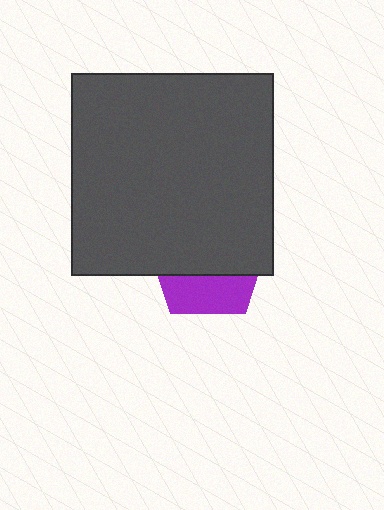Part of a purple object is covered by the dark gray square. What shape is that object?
It is a pentagon.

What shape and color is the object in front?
The object in front is a dark gray square.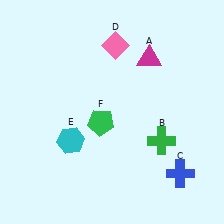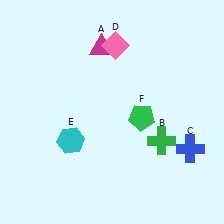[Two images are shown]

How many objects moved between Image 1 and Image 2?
3 objects moved between the two images.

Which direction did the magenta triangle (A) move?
The magenta triangle (A) moved left.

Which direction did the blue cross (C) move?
The blue cross (C) moved up.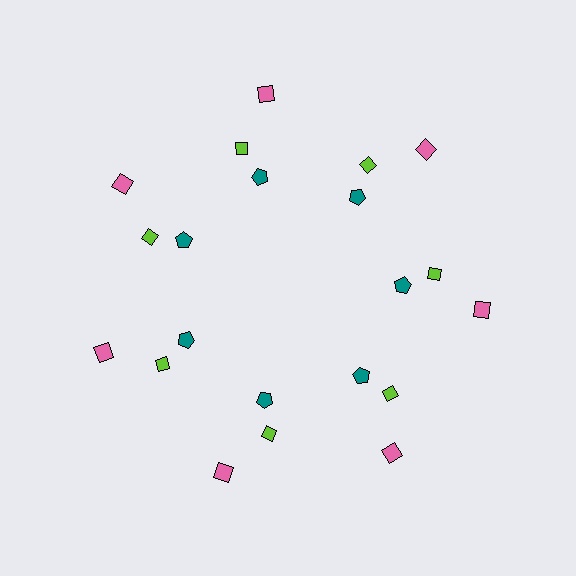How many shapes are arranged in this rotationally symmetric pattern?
There are 21 shapes, arranged in 7 groups of 3.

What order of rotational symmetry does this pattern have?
This pattern has 7-fold rotational symmetry.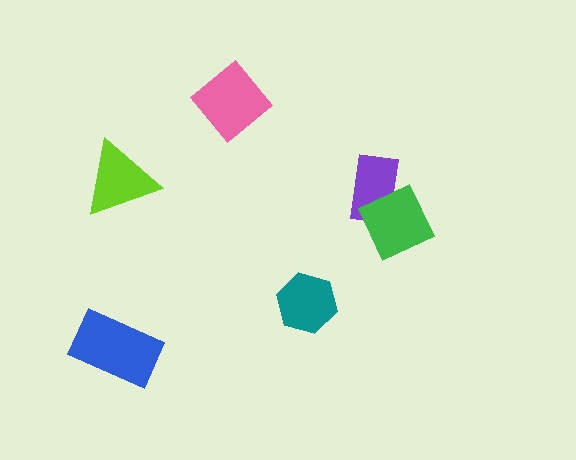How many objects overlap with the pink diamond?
0 objects overlap with the pink diamond.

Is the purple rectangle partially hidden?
Yes, it is partially covered by another shape.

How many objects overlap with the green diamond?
1 object overlaps with the green diamond.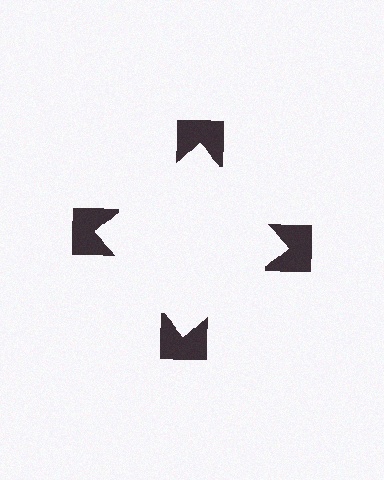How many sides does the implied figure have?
4 sides.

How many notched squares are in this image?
There are 4 — one at each vertex of the illusory square.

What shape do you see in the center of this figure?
An illusory square — its edges are inferred from the aligned wedge cuts in the notched squares, not physically drawn.